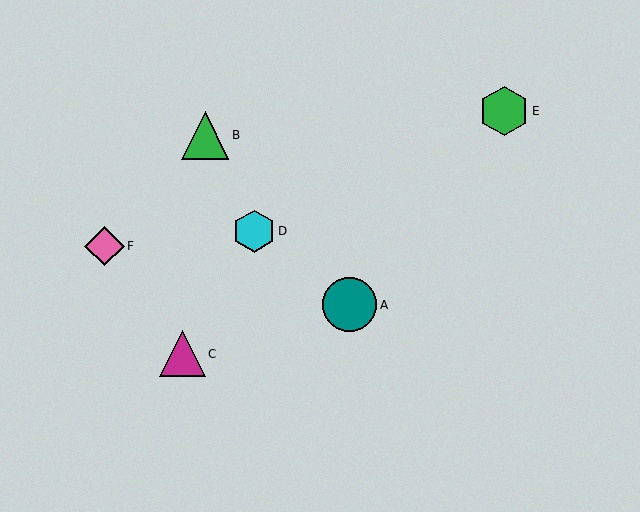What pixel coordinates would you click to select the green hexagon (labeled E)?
Click at (504, 111) to select the green hexagon E.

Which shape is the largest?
The teal circle (labeled A) is the largest.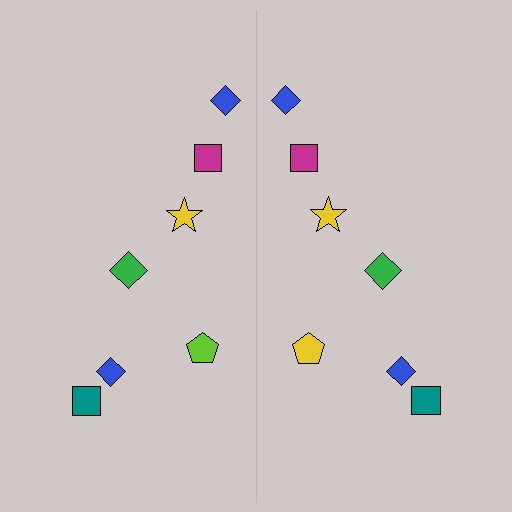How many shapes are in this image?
There are 14 shapes in this image.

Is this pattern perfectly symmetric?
No, the pattern is not perfectly symmetric. The yellow pentagon on the right side breaks the symmetry — its mirror counterpart is lime.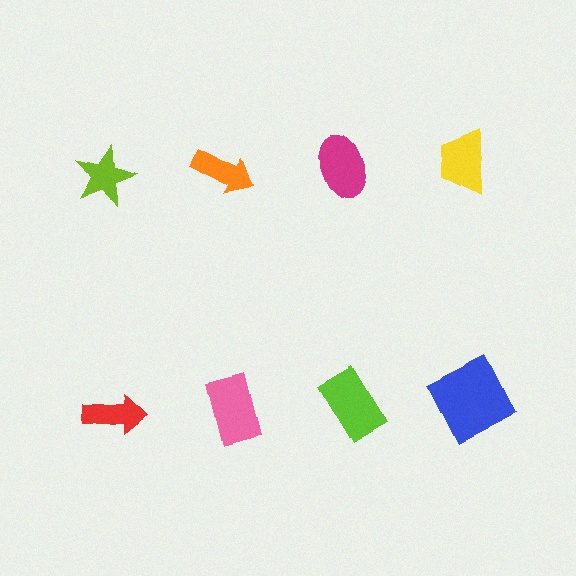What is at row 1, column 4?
A yellow trapezoid.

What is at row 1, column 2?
An orange arrow.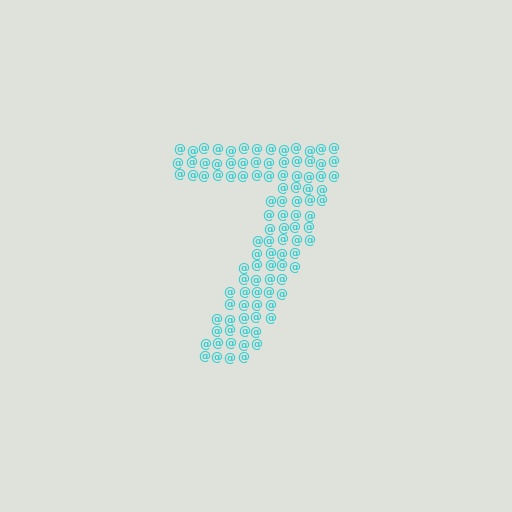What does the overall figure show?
The overall figure shows the digit 7.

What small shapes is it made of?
It is made of small at signs.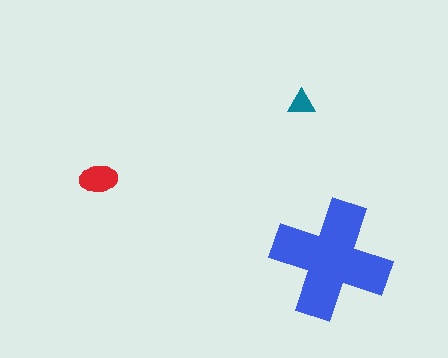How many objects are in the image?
There are 3 objects in the image.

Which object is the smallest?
The teal triangle.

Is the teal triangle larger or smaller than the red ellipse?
Smaller.